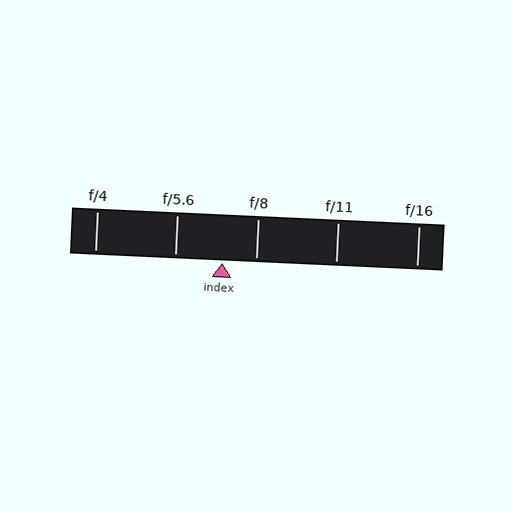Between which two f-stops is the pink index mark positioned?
The index mark is between f/5.6 and f/8.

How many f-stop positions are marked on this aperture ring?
There are 5 f-stop positions marked.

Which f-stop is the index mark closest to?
The index mark is closest to f/8.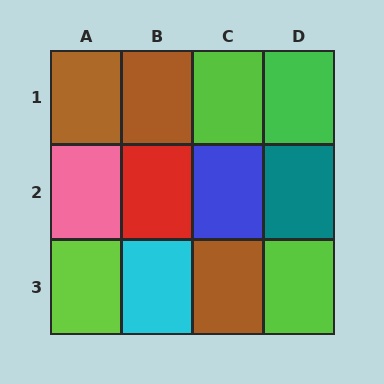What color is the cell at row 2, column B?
Red.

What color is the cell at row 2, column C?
Blue.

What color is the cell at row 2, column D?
Teal.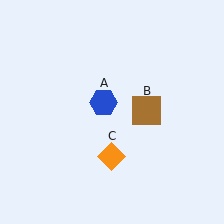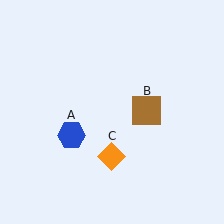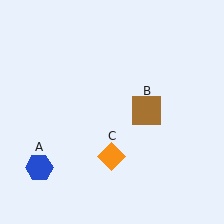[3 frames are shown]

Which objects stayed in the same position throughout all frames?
Brown square (object B) and orange diamond (object C) remained stationary.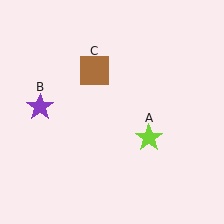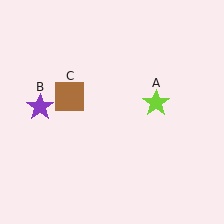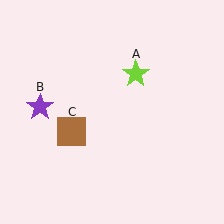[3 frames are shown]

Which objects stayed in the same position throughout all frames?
Purple star (object B) remained stationary.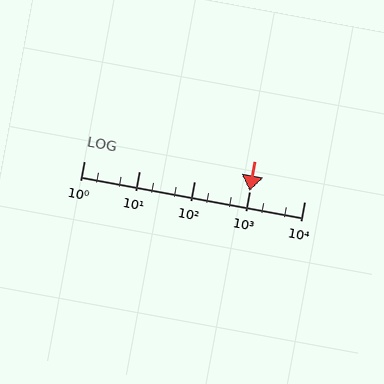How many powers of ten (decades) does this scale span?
The scale spans 4 decades, from 1 to 10000.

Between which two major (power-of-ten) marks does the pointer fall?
The pointer is between 1000 and 10000.